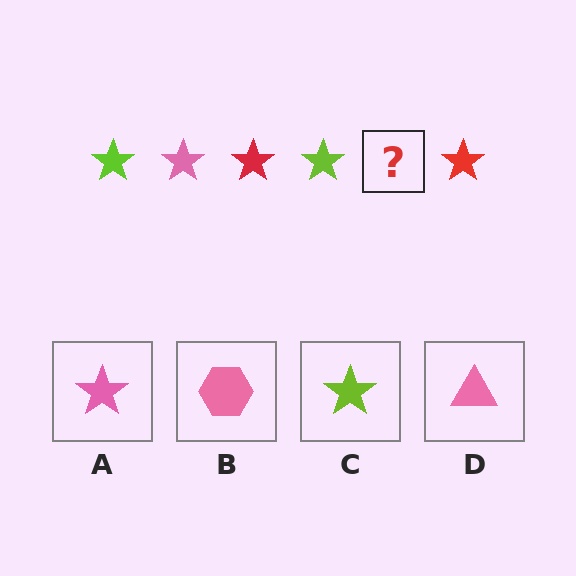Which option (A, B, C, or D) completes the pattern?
A.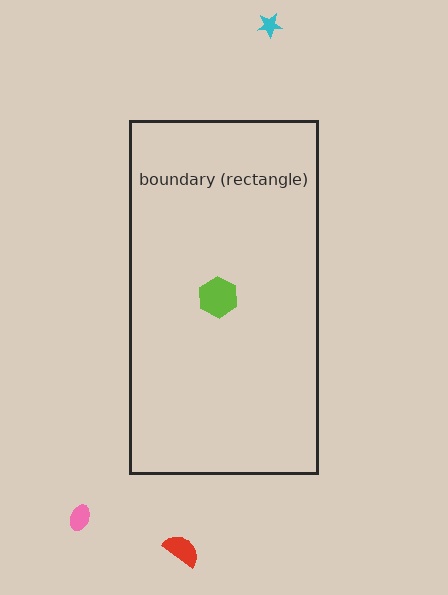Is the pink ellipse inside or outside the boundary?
Outside.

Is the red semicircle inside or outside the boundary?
Outside.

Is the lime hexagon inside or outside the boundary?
Inside.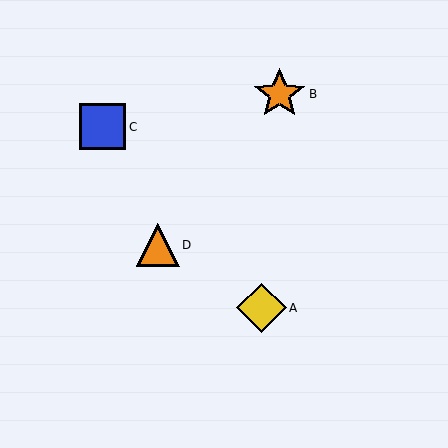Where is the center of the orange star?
The center of the orange star is at (280, 94).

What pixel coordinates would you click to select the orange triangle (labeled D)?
Click at (158, 245) to select the orange triangle D.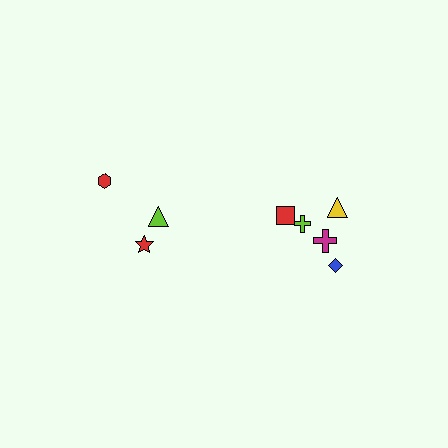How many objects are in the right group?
There are 5 objects.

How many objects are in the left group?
There are 3 objects.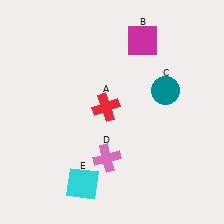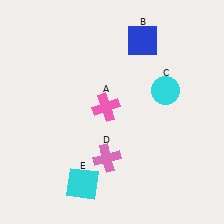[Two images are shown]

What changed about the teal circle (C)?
In Image 1, C is teal. In Image 2, it changed to cyan.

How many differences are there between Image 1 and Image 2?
There are 3 differences between the two images.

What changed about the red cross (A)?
In Image 1, A is red. In Image 2, it changed to pink.